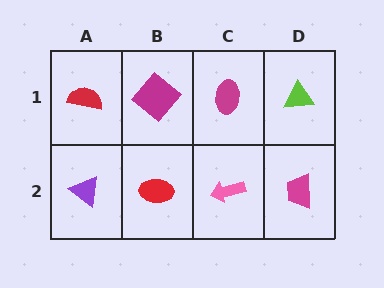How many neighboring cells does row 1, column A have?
2.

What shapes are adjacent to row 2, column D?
A lime triangle (row 1, column D), a pink arrow (row 2, column C).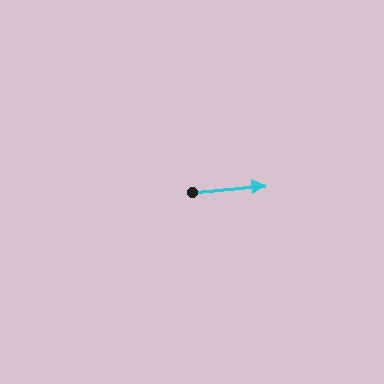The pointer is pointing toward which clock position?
Roughly 3 o'clock.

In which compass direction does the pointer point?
East.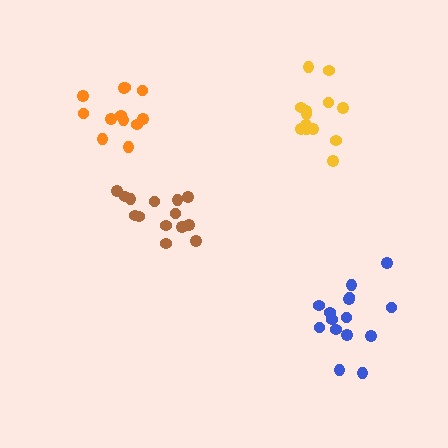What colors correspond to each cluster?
The clusters are colored: blue, brown, yellow, orange.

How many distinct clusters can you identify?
There are 4 distinct clusters.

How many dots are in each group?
Group 1: 15 dots, Group 2: 14 dots, Group 3: 13 dots, Group 4: 12 dots (54 total).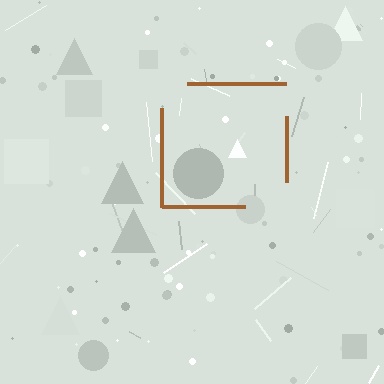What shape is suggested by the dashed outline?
The dashed outline suggests a square.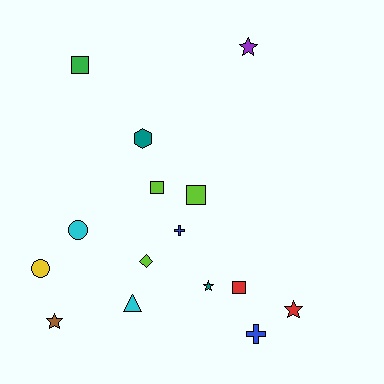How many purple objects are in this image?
There is 1 purple object.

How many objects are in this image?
There are 15 objects.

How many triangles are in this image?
There is 1 triangle.